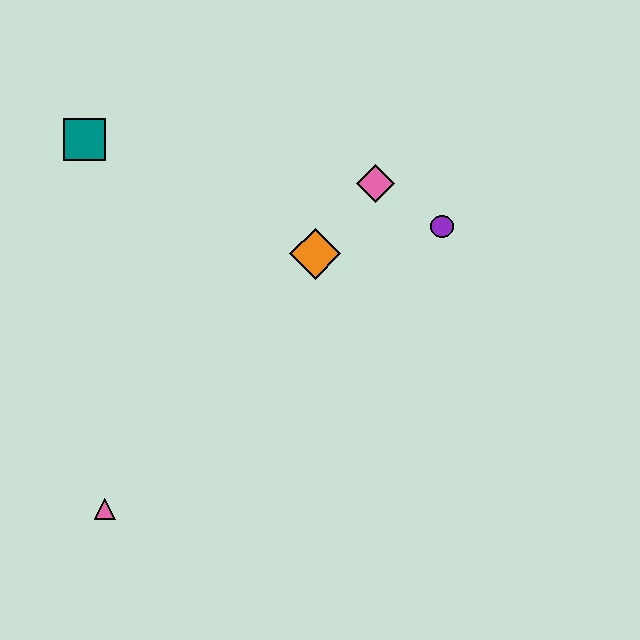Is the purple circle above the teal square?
No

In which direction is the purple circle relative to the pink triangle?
The purple circle is to the right of the pink triangle.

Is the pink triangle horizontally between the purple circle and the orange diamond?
No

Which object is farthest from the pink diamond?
The pink triangle is farthest from the pink diamond.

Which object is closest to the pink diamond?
The purple circle is closest to the pink diamond.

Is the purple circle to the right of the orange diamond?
Yes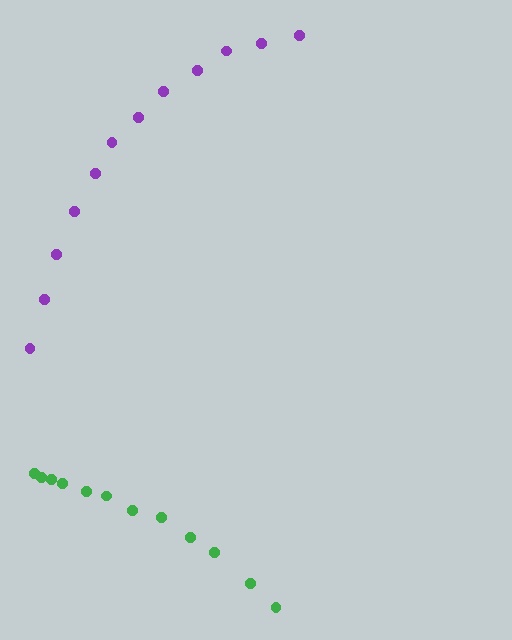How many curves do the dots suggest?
There are 2 distinct paths.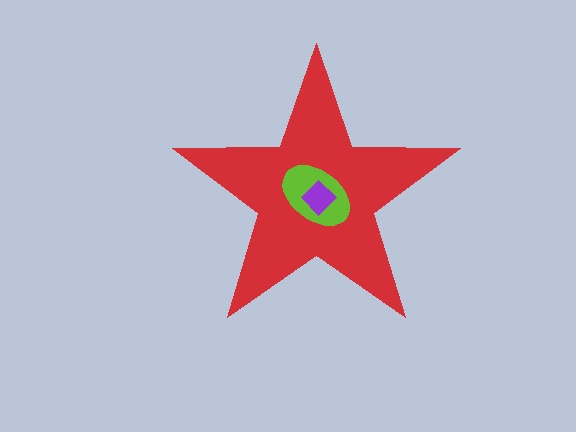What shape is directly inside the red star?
The lime ellipse.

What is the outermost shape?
The red star.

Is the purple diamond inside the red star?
Yes.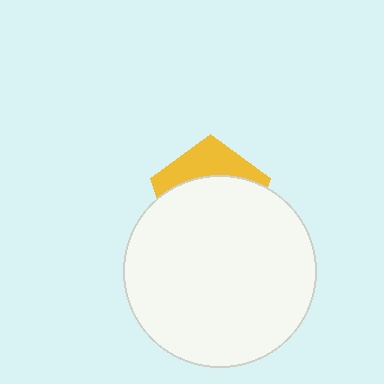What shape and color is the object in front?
The object in front is a white circle.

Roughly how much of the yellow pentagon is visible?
A small part of it is visible (roughly 32%).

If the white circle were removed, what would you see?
You would see the complete yellow pentagon.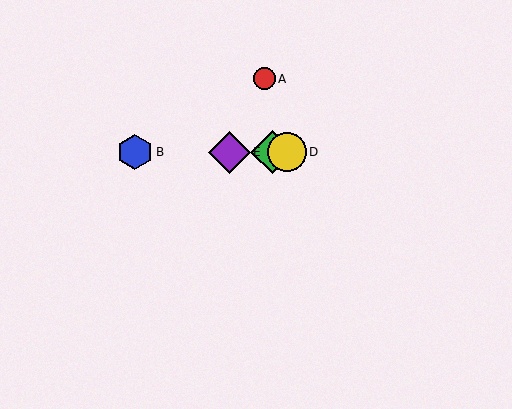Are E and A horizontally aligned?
No, E is at y≈152 and A is at y≈79.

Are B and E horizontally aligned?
Yes, both are at y≈152.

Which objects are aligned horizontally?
Objects B, C, D, E are aligned horizontally.